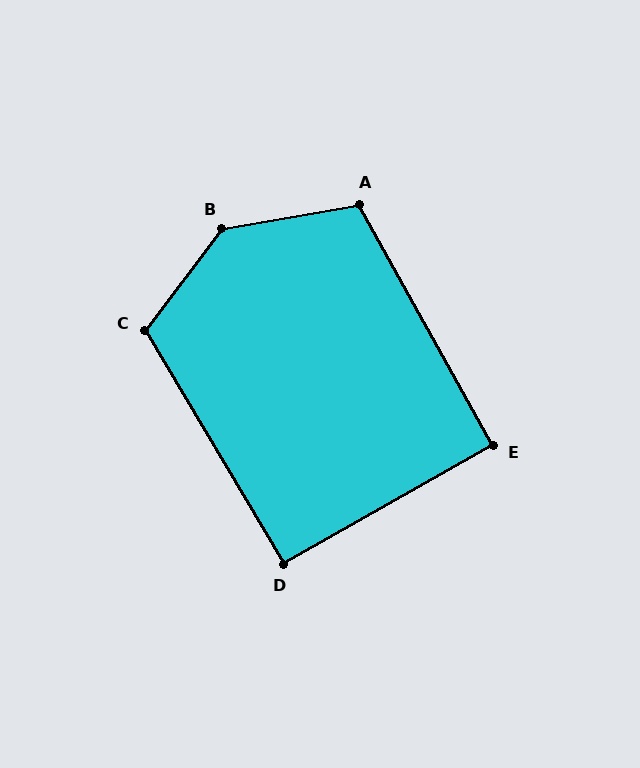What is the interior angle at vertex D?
Approximately 91 degrees (approximately right).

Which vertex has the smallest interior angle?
E, at approximately 91 degrees.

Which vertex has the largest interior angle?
B, at approximately 137 degrees.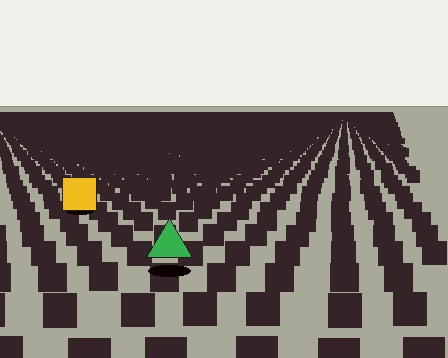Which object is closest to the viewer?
The green triangle is closest. The texture marks near it are larger and more spread out.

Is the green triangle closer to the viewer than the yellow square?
Yes. The green triangle is closer — you can tell from the texture gradient: the ground texture is coarser near it.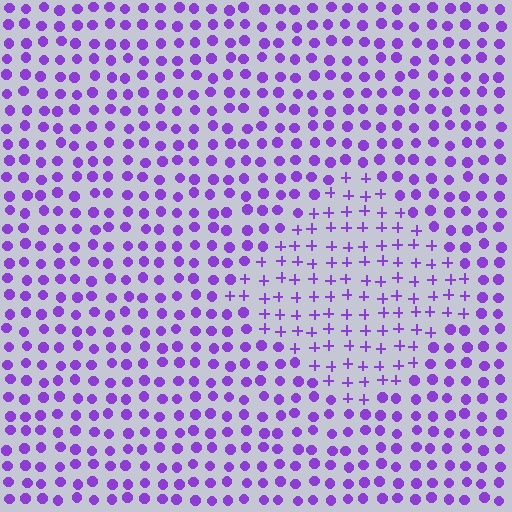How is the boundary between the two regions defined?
The boundary is defined by a change in element shape: plus signs inside vs. circles outside. All elements share the same color and spacing.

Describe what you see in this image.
The image is filled with small purple elements arranged in a uniform grid. A diamond-shaped region contains plus signs, while the surrounding area contains circles. The boundary is defined purely by the change in element shape.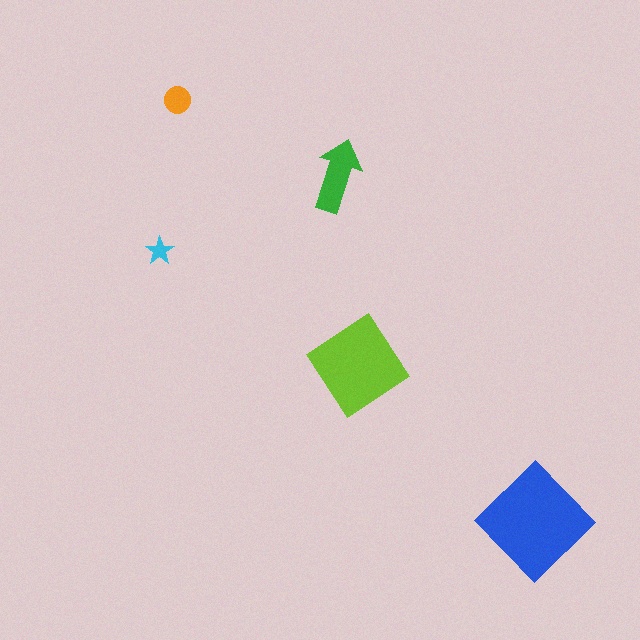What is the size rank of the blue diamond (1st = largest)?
1st.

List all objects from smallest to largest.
The cyan star, the orange circle, the green arrow, the lime diamond, the blue diamond.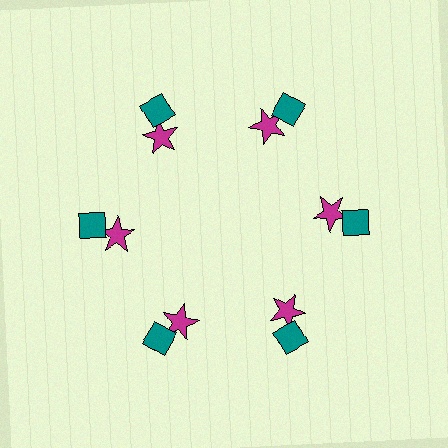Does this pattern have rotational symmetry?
Yes, this pattern has 6-fold rotational symmetry. It looks the same after rotating 60 degrees around the center.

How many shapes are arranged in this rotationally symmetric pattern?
There are 12 shapes, arranged in 6 groups of 2.